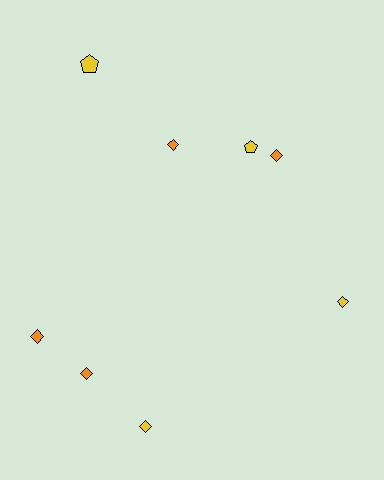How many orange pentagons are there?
There are no orange pentagons.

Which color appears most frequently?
Yellow, with 4 objects.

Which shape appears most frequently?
Diamond, with 6 objects.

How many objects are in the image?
There are 8 objects.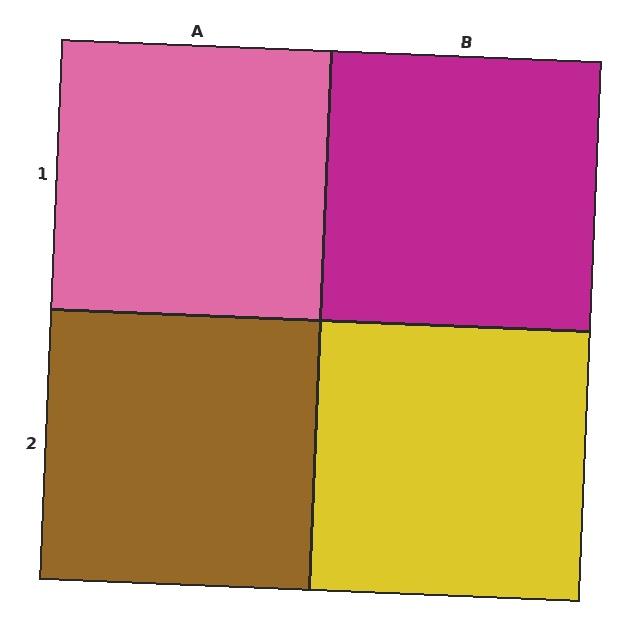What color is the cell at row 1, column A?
Pink.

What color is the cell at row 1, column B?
Magenta.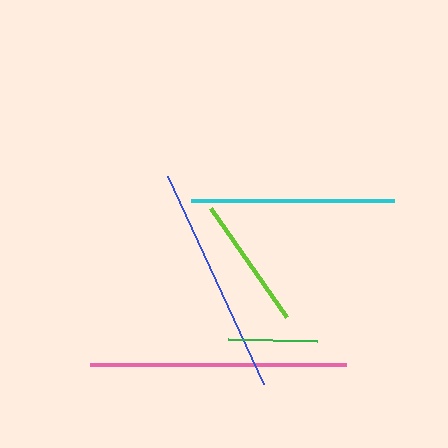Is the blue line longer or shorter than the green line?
The blue line is longer than the green line.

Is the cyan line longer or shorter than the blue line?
The blue line is longer than the cyan line.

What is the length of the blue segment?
The blue segment is approximately 229 pixels long.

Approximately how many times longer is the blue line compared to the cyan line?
The blue line is approximately 1.1 times the length of the cyan line.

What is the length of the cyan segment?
The cyan segment is approximately 203 pixels long.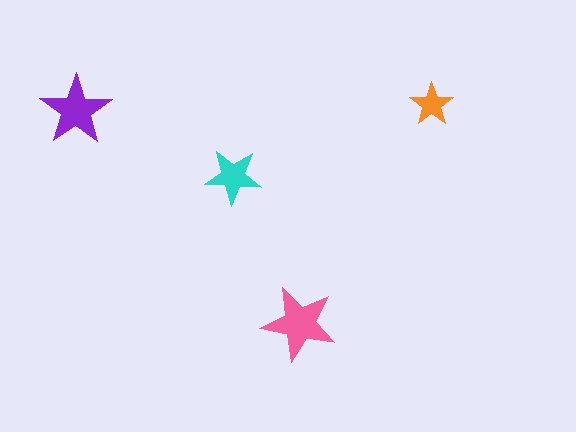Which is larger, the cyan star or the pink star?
The pink one.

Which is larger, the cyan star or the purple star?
The purple one.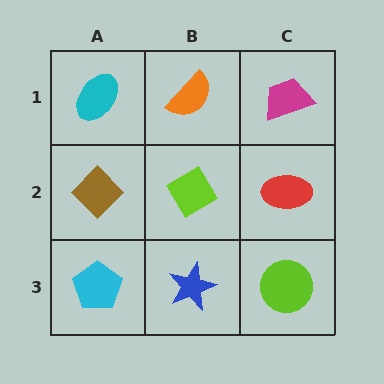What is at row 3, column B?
A blue star.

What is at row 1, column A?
A cyan ellipse.